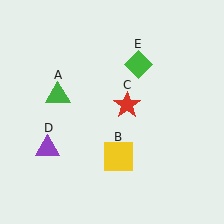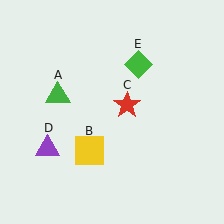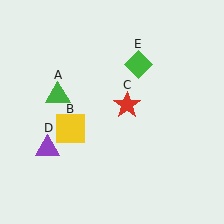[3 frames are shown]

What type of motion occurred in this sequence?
The yellow square (object B) rotated clockwise around the center of the scene.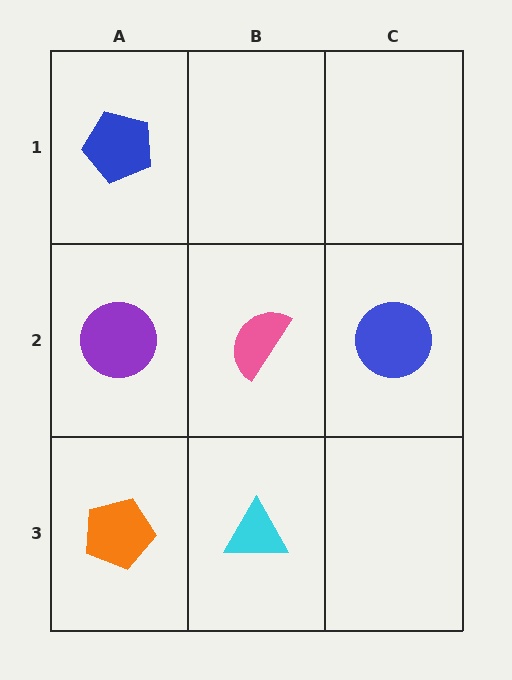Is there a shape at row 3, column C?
No, that cell is empty.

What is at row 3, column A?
An orange pentagon.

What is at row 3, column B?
A cyan triangle.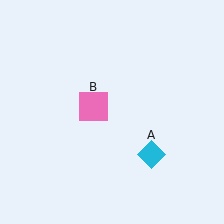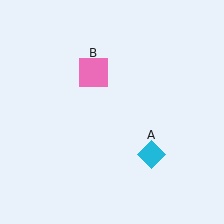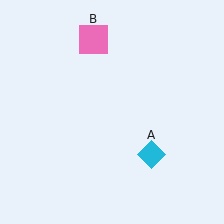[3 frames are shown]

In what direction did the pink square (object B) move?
The pink square (object B) moved up.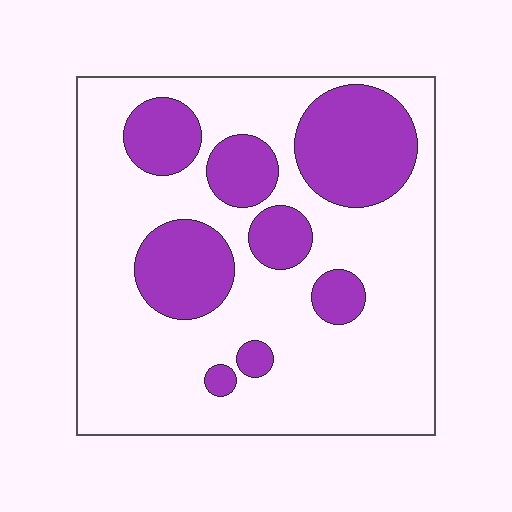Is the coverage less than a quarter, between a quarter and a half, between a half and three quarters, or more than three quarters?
Between a quarter and a half.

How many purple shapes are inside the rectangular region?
8.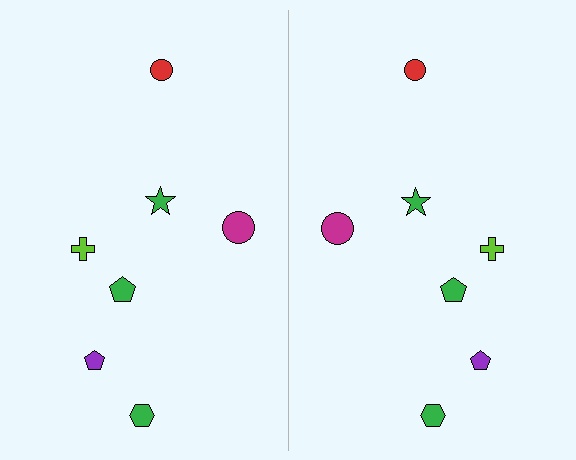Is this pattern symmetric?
Yes, this pattern has bilateral (reflection) symmetry.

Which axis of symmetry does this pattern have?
The pattern has a vertical axis of symmetry running through the center of the image.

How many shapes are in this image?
There are 14 shapes in this image.